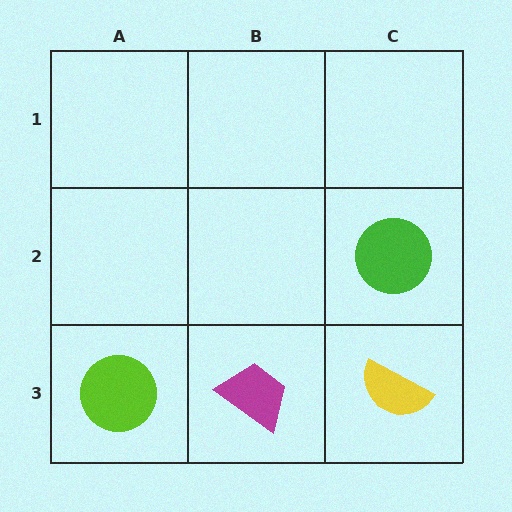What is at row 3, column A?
A lime circle.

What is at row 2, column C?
A green circle.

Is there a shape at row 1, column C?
No, that cell is empty.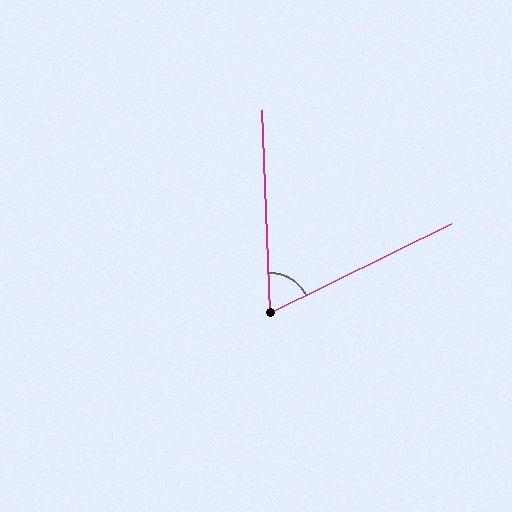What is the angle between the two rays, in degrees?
Approximately 66 degrees.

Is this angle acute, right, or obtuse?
It is acute.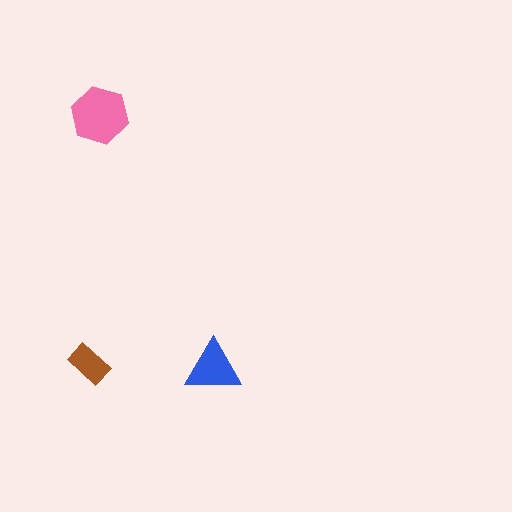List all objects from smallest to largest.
The brown rectangle, the blue triangle, the pink hexagon.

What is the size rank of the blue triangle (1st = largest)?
2nd.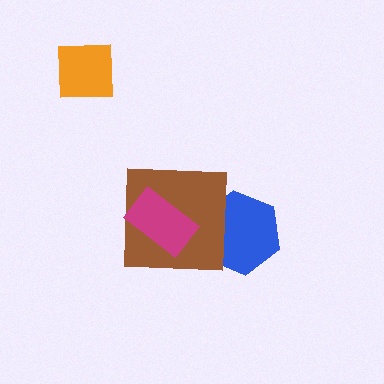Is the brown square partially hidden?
Yes, it is partially covered by another shape.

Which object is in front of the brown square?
The magenta rectangle is in front of the brown square.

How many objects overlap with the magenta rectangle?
1 object overlaps with the magenta rectangle.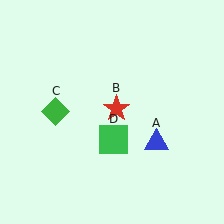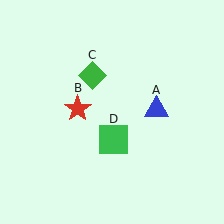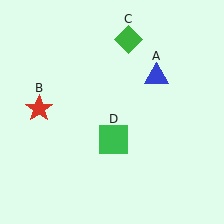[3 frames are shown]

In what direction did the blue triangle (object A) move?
The blue triangle (object A) moved up.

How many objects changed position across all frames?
3 objects changed position: blue triangle (object A), red star (object B), green diamond (object C).